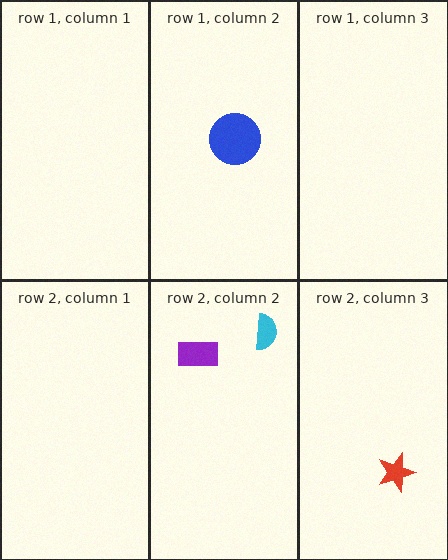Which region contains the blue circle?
The row 1, column 2 region.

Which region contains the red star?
The row 2, column 3 region.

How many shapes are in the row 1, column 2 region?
1.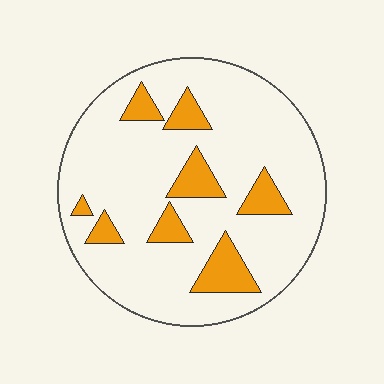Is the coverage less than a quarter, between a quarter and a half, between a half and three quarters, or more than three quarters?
Less than a quarter.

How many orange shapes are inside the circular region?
8.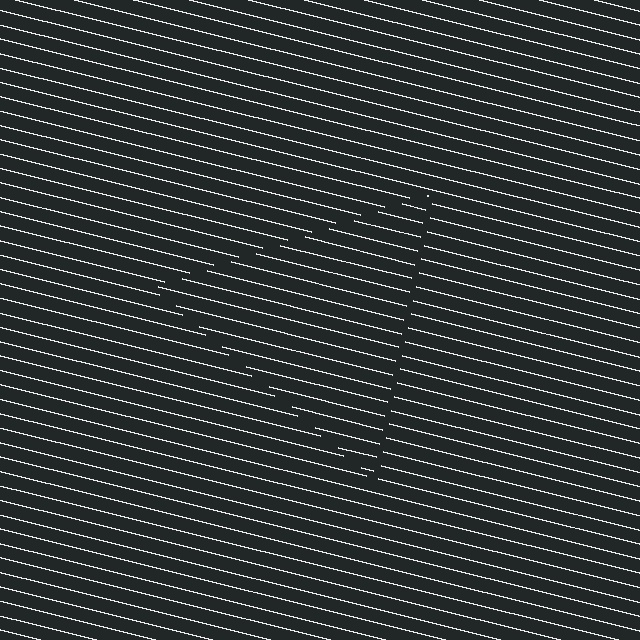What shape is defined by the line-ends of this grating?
An illusory triangle. The interior of the shape contains the same grating, shifted by half a period — the contour is defined by the phase discontinuity where line-ends from the inner and outer gratings abut.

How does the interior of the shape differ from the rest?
The interior of the shape contains the same grating, shifted by half a period — the contour is defined by the phase discontinuity where line-ends from the inner and outer gratings abut.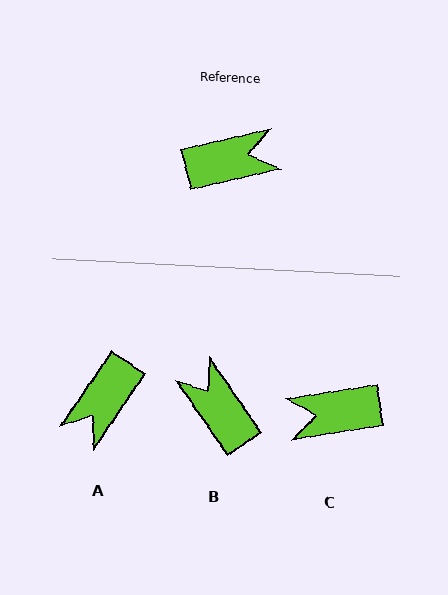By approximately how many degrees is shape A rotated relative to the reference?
Approximately 137 degrees clockwise.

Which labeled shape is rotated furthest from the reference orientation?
C, about 176 degrees away.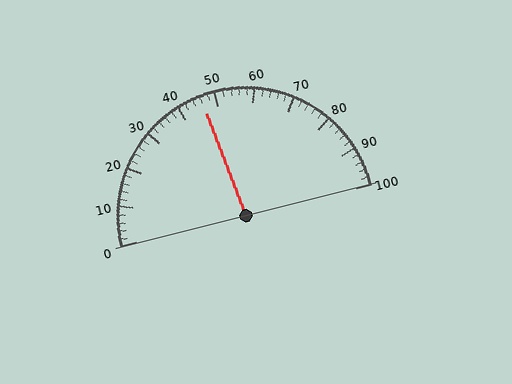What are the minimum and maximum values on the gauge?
The gauge ranges from 0 to 100.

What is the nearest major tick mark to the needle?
The nearest major tick mark is 50.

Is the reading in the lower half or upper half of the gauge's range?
The reading is in the lower half of the range (0 to 100).